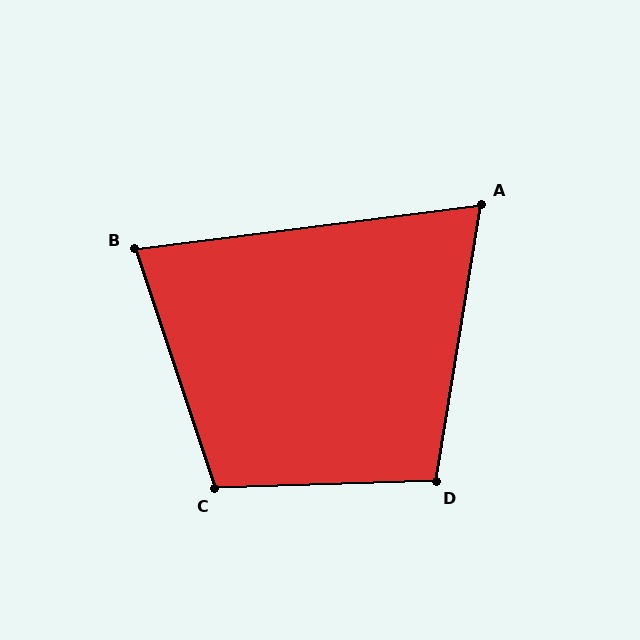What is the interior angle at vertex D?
Approximately 101 degrees (obtuse).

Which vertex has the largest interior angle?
C, at approximately 107 degrees.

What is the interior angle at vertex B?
Approximately 79 degrees (acute).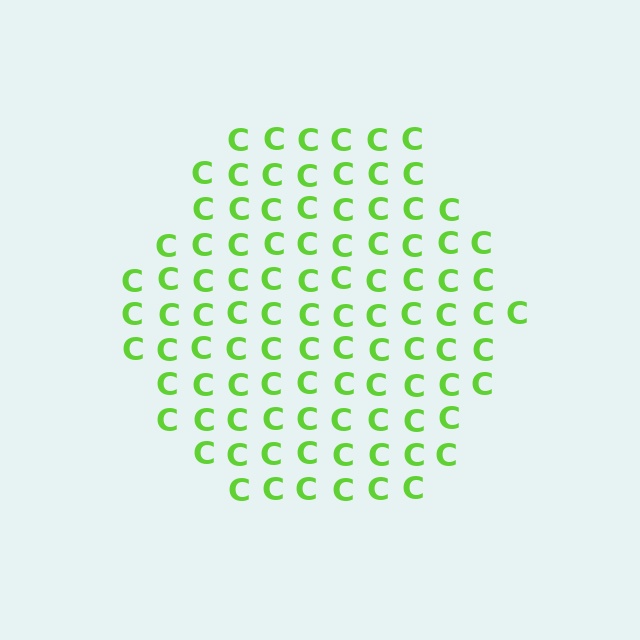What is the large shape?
The large shape is a hexagon.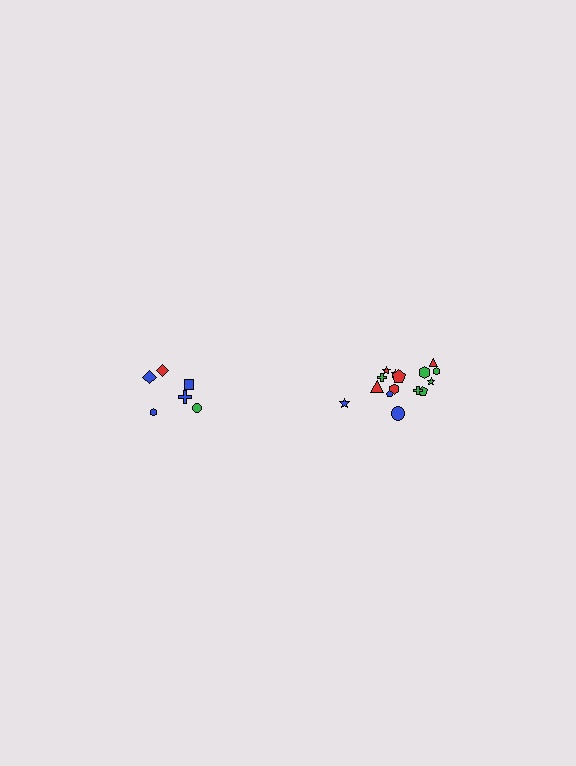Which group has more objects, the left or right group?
The right group.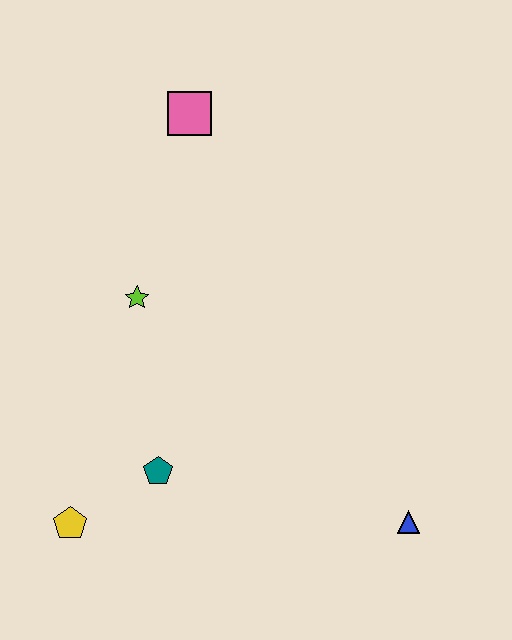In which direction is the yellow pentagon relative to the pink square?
The yellow pentagon is below the pink square.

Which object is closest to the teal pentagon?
The yellow pentagon is closest to the teal pentagon.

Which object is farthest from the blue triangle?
The pink square is farthest from the blue triangle.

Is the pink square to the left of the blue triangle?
Yes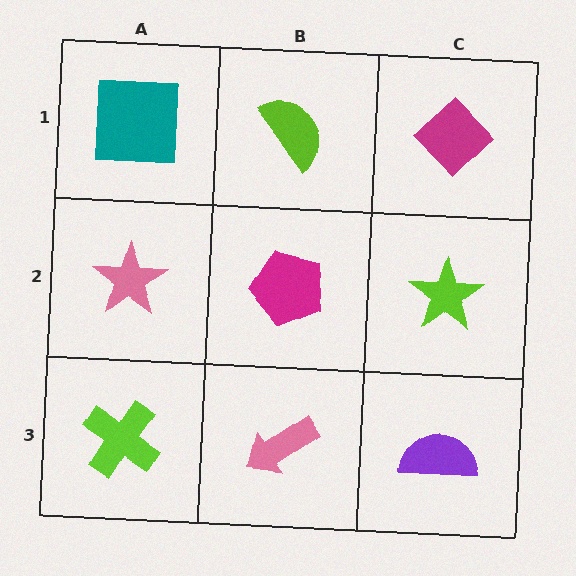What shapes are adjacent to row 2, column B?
A lime semicircle (row 1, column B), a pink arrow (row 3, column B), a pink star (row 2, column A), a lime star (row 2, column C).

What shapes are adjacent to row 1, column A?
A pink star (row 2, column A), a lime semicircle (row 1, column B).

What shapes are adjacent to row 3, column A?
A pink star (row 2, column A), a pink arrow (row 3, column B).